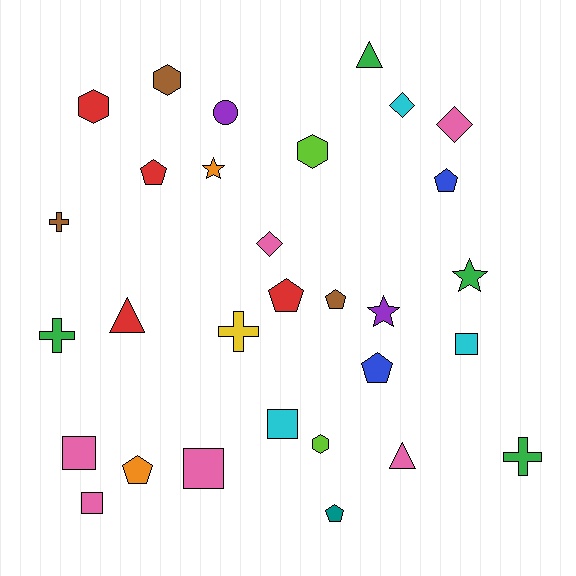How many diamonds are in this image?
There are 3 diamonds.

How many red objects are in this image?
There are 4 red objects.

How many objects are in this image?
There are 30 objects.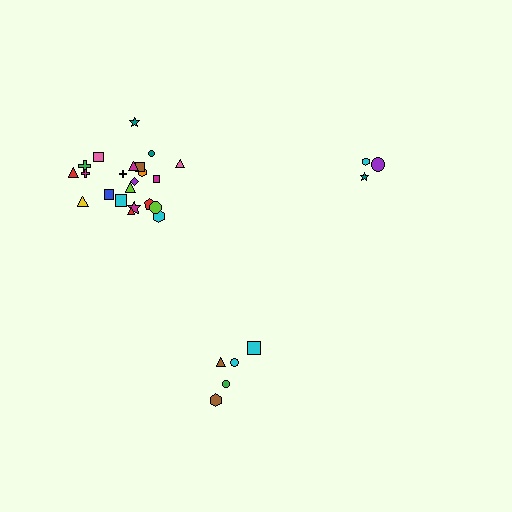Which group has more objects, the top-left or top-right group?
The top-left group.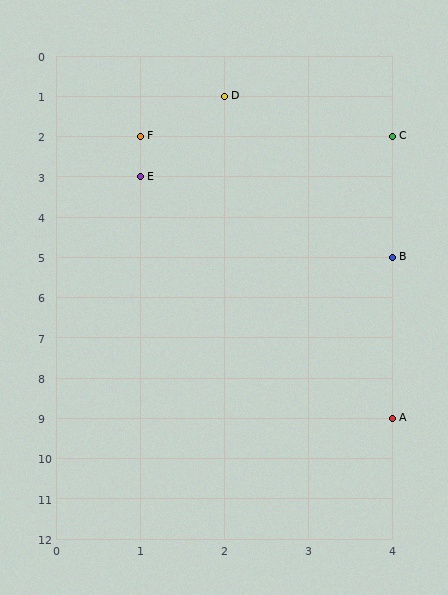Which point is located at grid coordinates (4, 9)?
Point A is at (4, 9).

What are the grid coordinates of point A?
Point A is at grid coordinates (4, 9).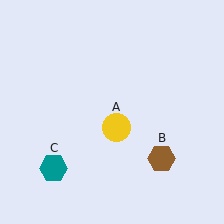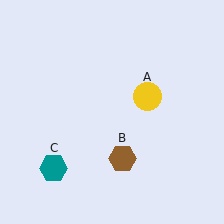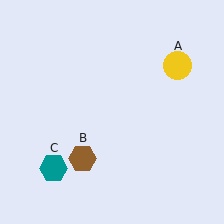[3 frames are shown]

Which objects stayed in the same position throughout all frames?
Teal hexagon (object C) remained stationary.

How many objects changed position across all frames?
2 objects changed position: yellow circle (object A), brown hexagon (object B).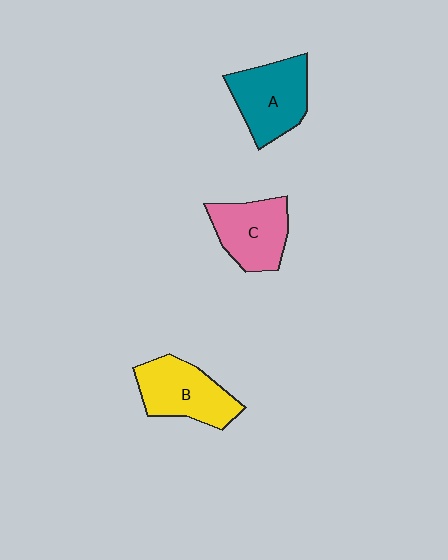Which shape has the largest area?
Shape A (teal).